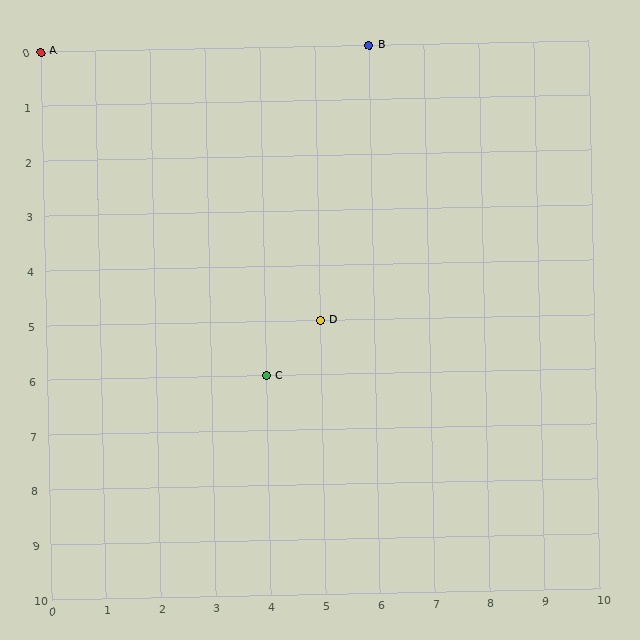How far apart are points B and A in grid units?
Points B and A are 6 columns apart.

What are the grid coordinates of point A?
Point A is at grid coordinates (0, 0).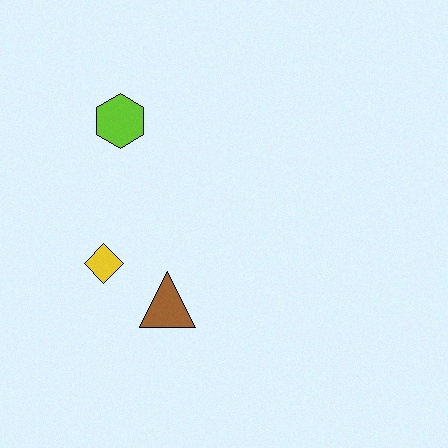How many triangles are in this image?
There is 1 triangle.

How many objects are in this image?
There are 3 objects.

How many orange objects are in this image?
There are no orange objects.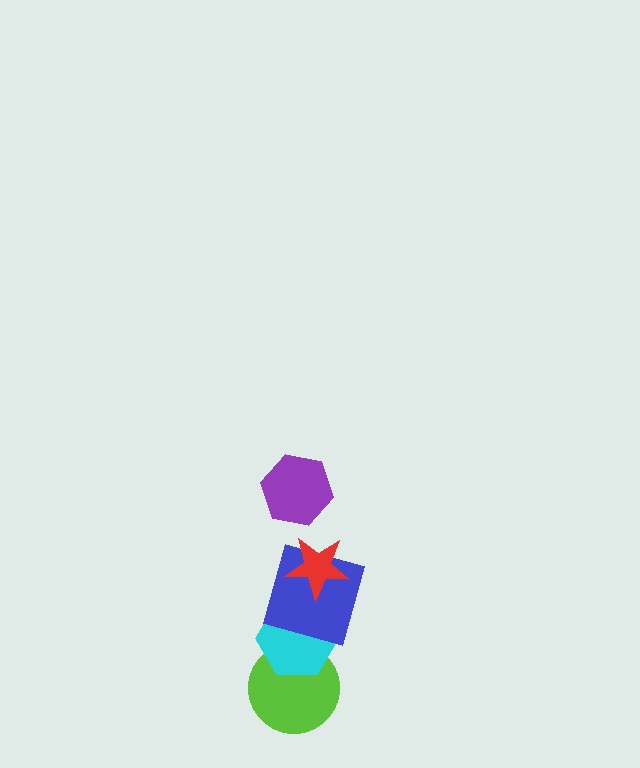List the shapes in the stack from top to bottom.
From top to bottom: the purple hexagon, the red star, the blue square, the cyan hexagon, the lime circle.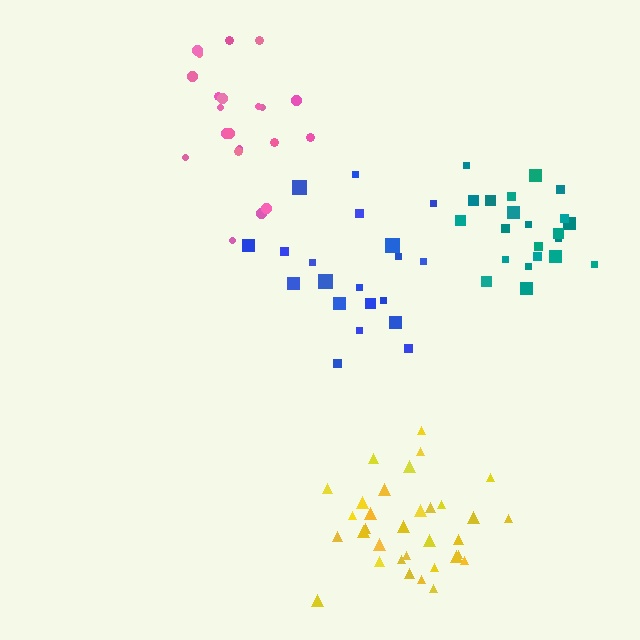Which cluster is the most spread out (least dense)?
Blue.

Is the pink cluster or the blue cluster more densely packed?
Pink.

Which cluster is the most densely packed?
Teal.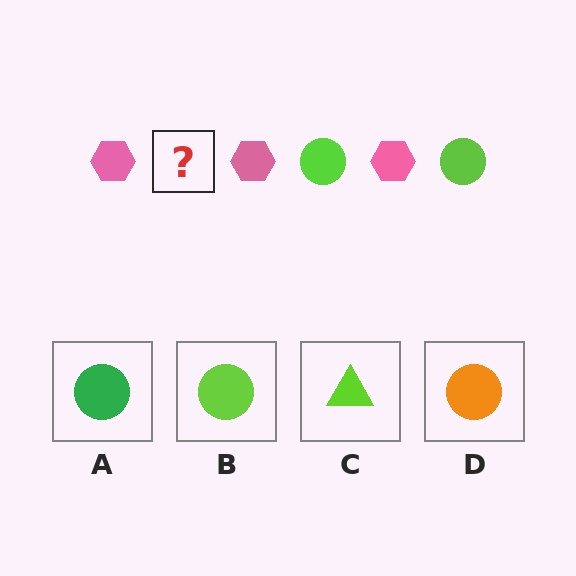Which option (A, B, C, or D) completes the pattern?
B.